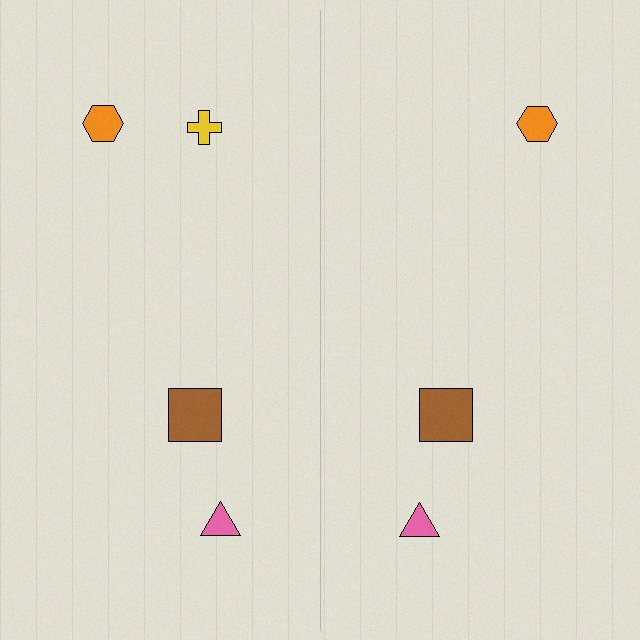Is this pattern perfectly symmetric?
No, the pattern is not perfectly symmetric. A yellow cross is missing from the right side.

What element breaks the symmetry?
A yellow cross is missing from the right side.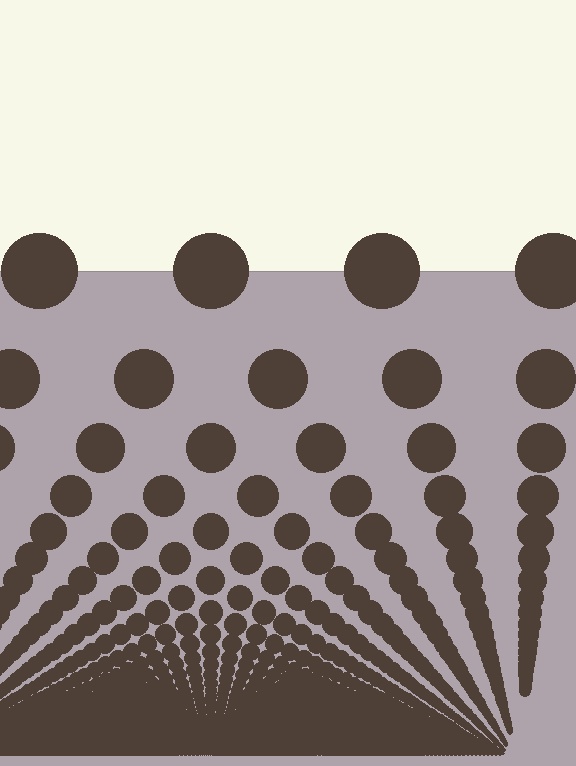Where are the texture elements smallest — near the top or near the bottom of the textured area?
Near the bottom.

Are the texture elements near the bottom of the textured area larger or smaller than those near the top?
Smaller. The gradient is inverted — elements near the bottom are smaller and denser.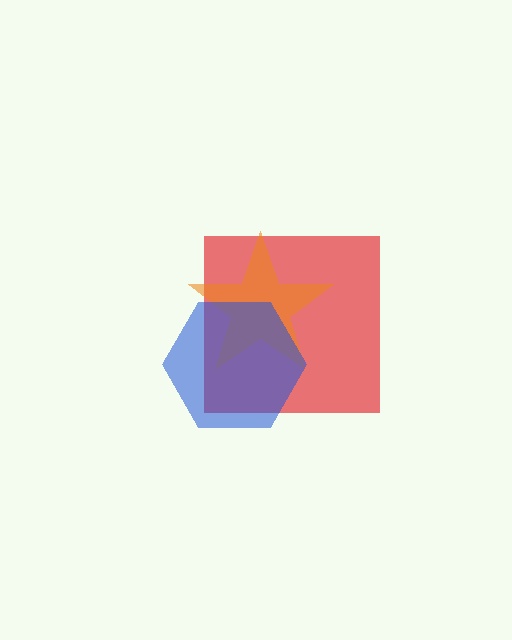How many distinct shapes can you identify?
There are 3 distinct shapes: a red square, an orange star, a blue hexagon.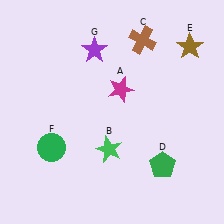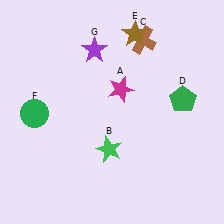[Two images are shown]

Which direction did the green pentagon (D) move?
The green pentagon (D) moved up.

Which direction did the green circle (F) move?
The green circle (F) moved up.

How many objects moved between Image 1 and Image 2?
3 objects moved between the two images.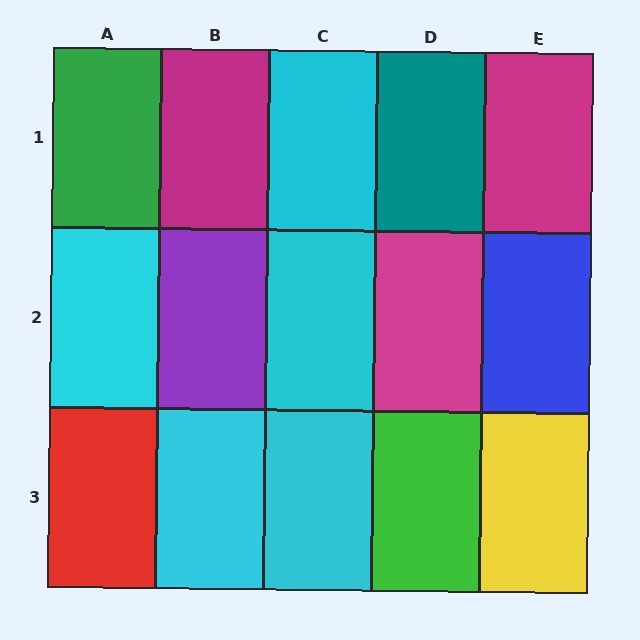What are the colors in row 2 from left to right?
Cyan, purple, cyan, magenta, blue.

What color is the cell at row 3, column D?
Green.